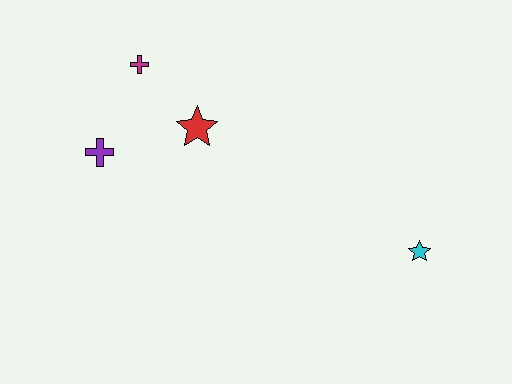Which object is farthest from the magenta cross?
The cyan star is farthest from the magenta cross.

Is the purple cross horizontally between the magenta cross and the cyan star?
No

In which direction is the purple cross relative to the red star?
The purple cross is to the left of the red star.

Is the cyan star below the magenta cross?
Yes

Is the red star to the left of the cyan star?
Yes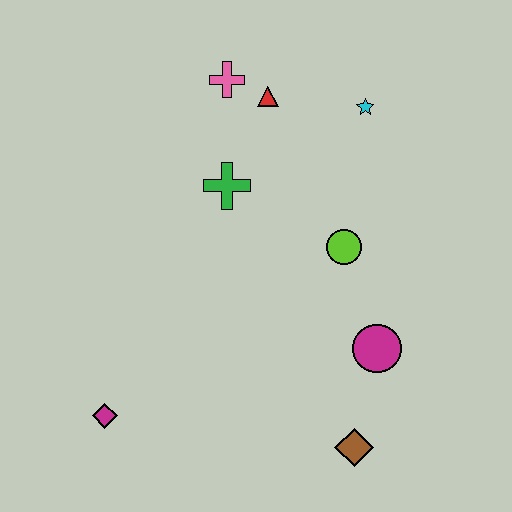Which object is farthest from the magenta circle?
The pink cross is farthest from the magenta circle.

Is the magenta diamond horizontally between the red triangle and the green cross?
No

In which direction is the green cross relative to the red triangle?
The green cross is below the red triangle.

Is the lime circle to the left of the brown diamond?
Yes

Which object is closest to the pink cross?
The red triangle is closest to the pink cross.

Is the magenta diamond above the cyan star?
No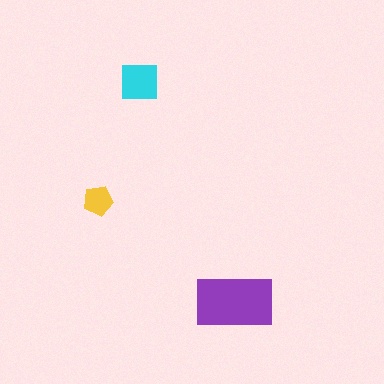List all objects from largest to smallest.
The purple rectangle, the cyan square, the yellow pentagon.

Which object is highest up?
The cyan square is topmost.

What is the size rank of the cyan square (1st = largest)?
2nd.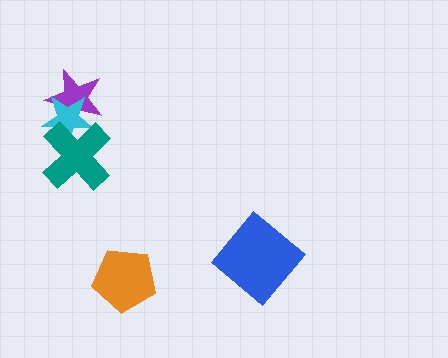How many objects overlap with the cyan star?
2 objects overlap with the cyan star.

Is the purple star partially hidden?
Yes, it is partially covered by another shape.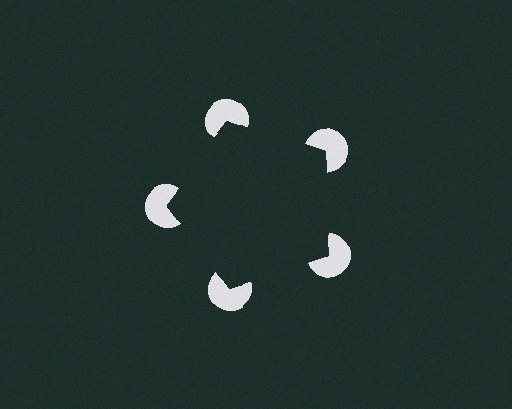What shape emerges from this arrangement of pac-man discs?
An illusory pentagon — its edges are inferred from the aligned wedge cuts in the pac-man discs, not physically drawn.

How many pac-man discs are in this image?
There are 5 — one at each vertex of the illusory pentagon.